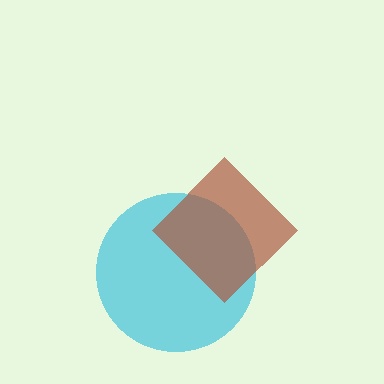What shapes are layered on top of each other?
The layered shapes are: a cyan circle, a brown diamond.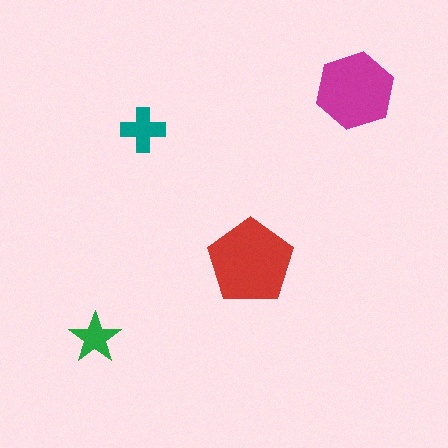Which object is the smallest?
The green star.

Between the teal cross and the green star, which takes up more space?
The teal cross.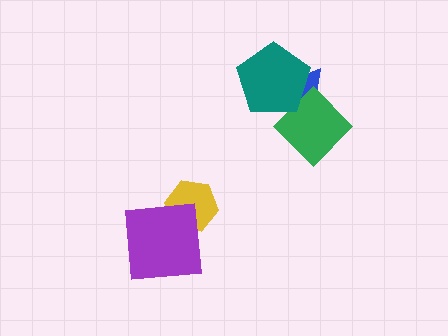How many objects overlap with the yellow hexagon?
1 object overlaps with the yellow hexagon.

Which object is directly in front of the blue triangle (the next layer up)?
The green diamond is directly in front of the blue triangle.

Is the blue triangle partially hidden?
Yes, it is partially covered by another shape.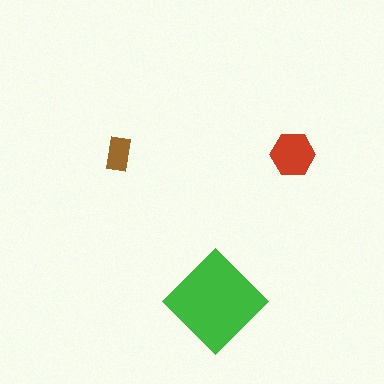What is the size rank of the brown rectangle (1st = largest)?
3rd.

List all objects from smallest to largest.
The brown rectangle, the red hexagon, the green diamond.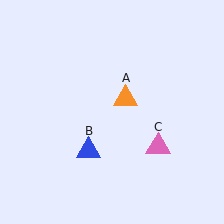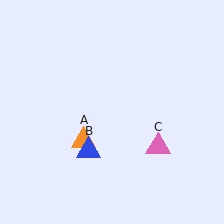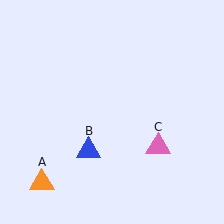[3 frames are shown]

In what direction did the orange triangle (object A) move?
The orange triangle (object A) moved down and to the left.